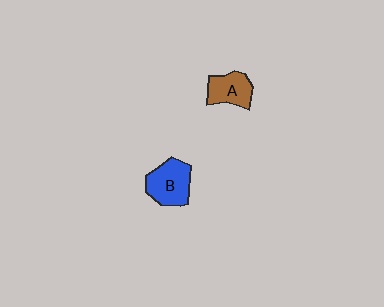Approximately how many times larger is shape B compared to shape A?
Approximately 1.3 times.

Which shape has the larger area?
Shape B (blue).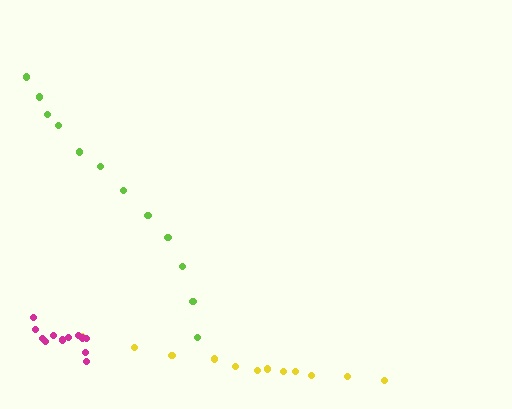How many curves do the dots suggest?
There are 3 distinct paths.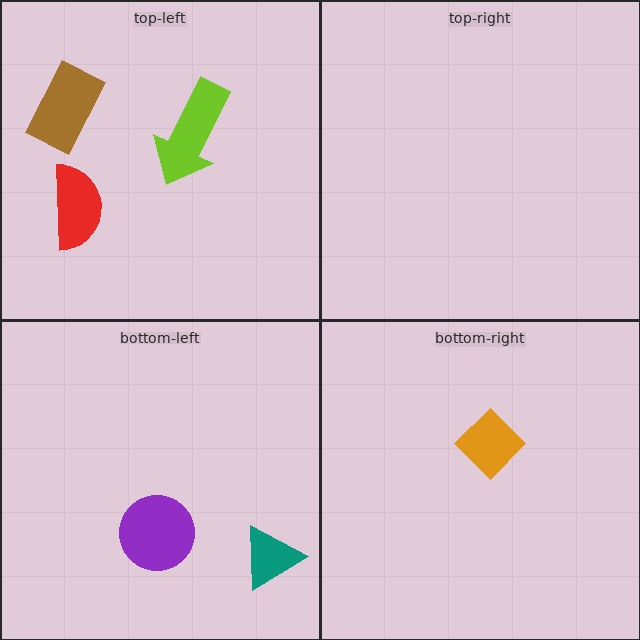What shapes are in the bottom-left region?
The teal triangle, the purple circle.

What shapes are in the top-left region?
The lime arrow, the brown rectangle, the red semicircle.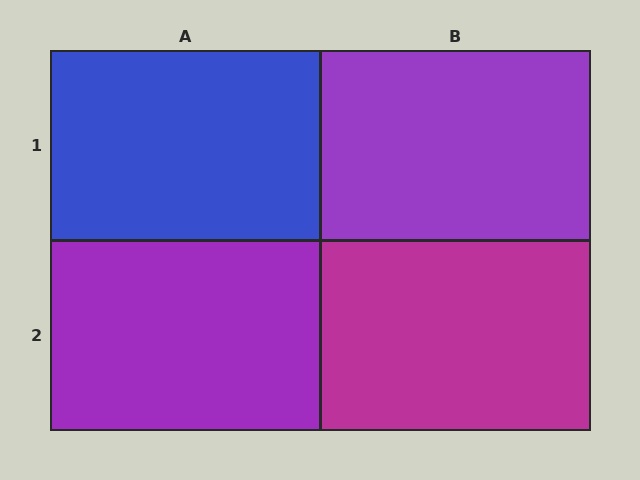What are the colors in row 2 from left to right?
Purple, magenta.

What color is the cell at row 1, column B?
Purple.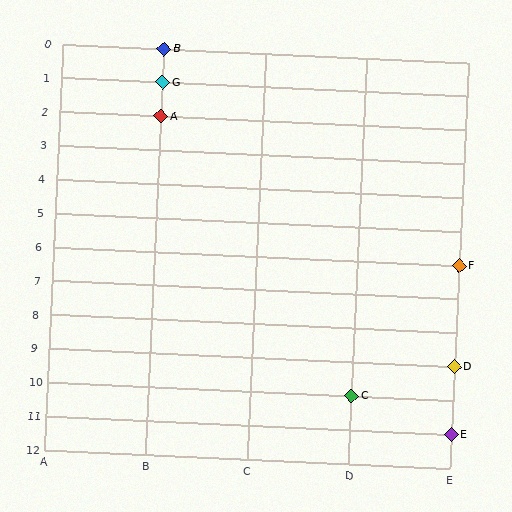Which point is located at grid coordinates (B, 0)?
Point B is at (B, 0).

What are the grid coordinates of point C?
Point C is at grid coordinates (D, 10).